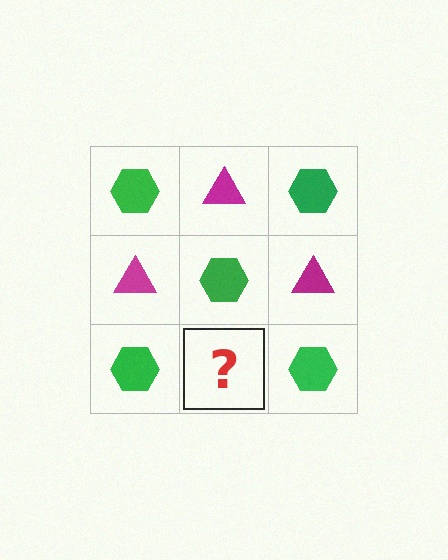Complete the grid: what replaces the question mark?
The question mark should be replaced with a magenta triangle.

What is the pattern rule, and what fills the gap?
The rule is that it alternates green hexagon and magenta triangle in a checkerboard pattern. The gap should be filled with a magenta triangle.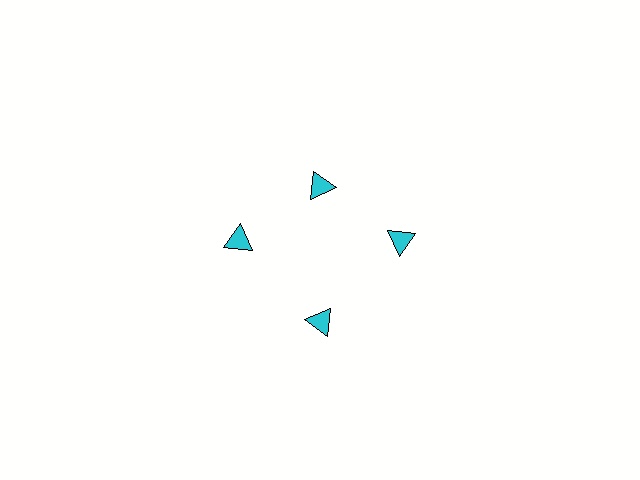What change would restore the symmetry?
The symmetry would be restored by moving it outward, back onto the ring so that all 4 triangles sit at equal angles and equal distance from the center.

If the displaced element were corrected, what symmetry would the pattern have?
It would have 4-fold rotational symmetry — the pattern would map onto itself every 90 degrees.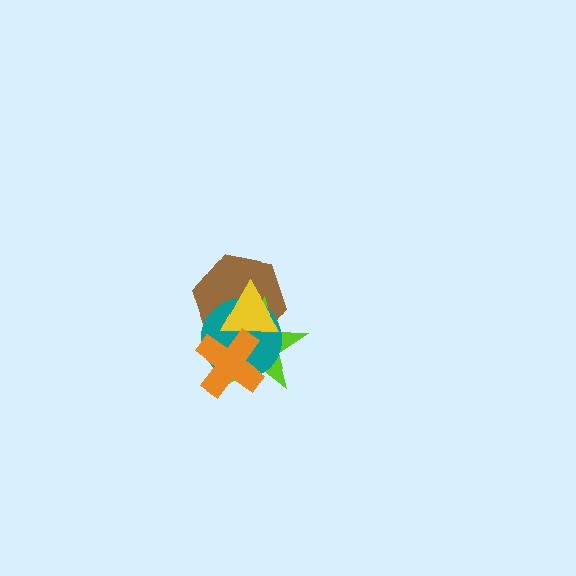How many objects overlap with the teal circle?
4 objects overlap with the teal circle.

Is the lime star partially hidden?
Yes, it is partially covered by another shape.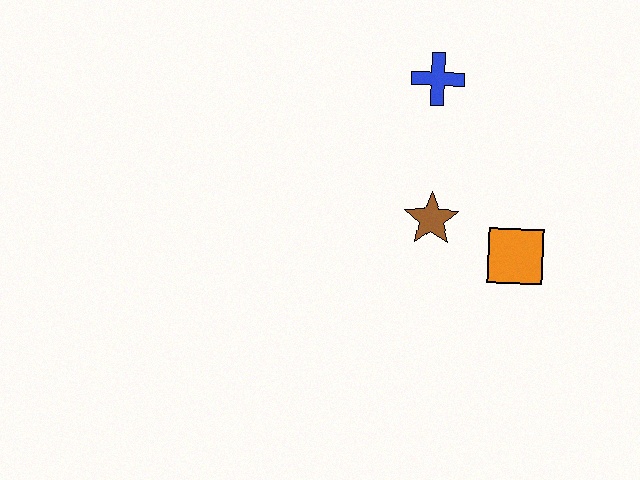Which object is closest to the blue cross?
The brown star is closest to the blue cross.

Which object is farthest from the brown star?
The blue cross is farthest from the brown star.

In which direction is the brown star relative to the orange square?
The brown star is to the left of the orange square.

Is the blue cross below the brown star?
No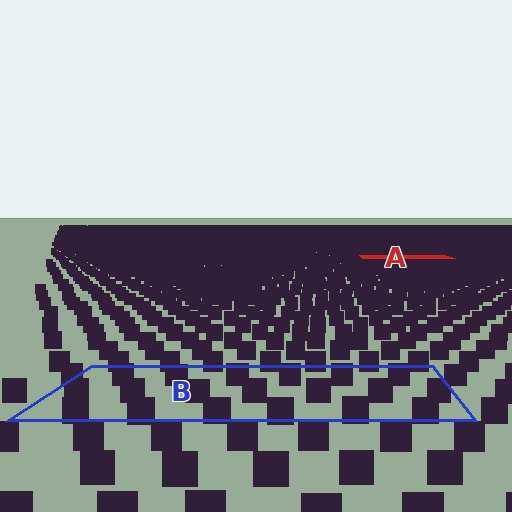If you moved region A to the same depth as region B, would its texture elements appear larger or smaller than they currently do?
They would appear larger. At a closer depth, the same texture elements are projected at a bigger on-screen size.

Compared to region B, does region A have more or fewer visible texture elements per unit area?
Region A has more texture elements per unit area — they are packed more densely because it is farther away.